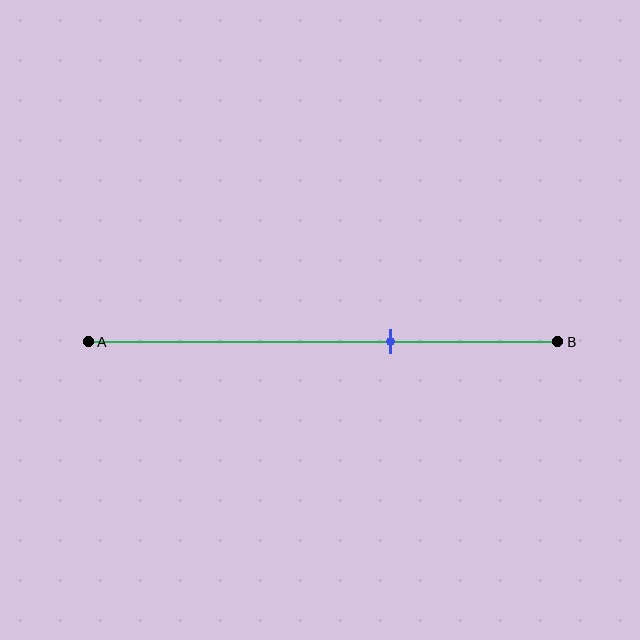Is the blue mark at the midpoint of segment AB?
No, the mark is at about 65% from A, not at the 50% midpoint.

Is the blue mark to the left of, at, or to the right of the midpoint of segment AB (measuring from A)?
The blue mark is to the right of the midpoint of segment AB.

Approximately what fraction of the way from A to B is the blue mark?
The blue mark is approximately 65% of the way from A to B.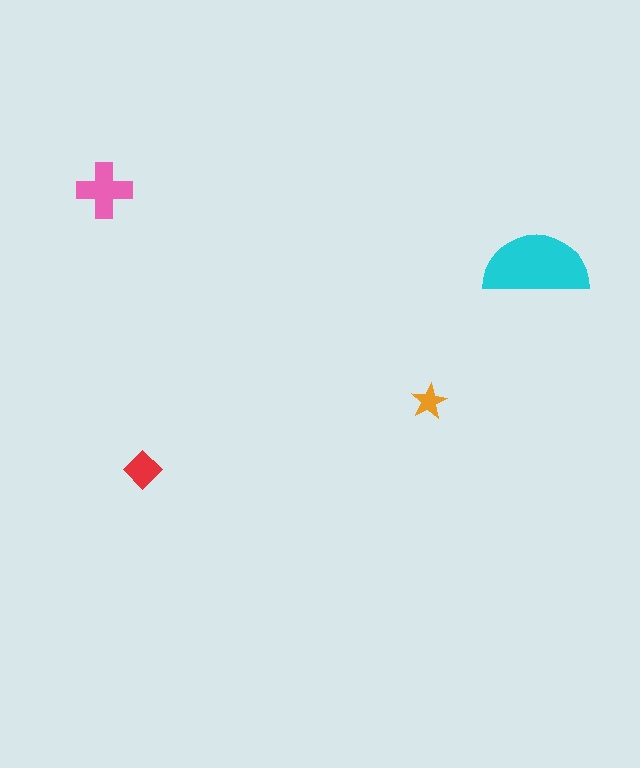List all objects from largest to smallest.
The cyan semicircle, the pink cross, the red diamond, the orange star.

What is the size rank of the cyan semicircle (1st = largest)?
1st.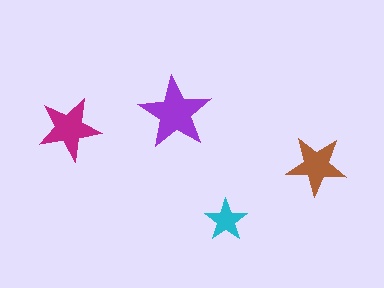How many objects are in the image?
There are 4 objects in the image.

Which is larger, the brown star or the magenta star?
The magenta one.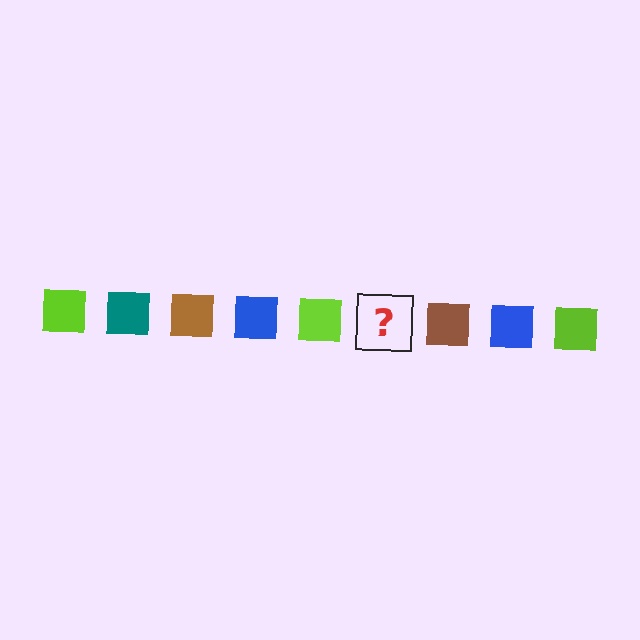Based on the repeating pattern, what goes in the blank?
The blank should be a teal square.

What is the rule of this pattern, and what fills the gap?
The rule is that the pattern cycles through lime, teal, brown, blue squares. The gap should be filled with a teal square.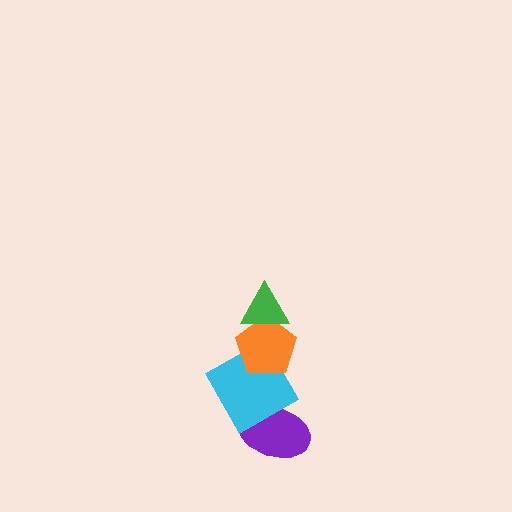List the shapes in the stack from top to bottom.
From top to bottom: the green triangle, the orange pentagon, the cyan square, the purple ellipse.